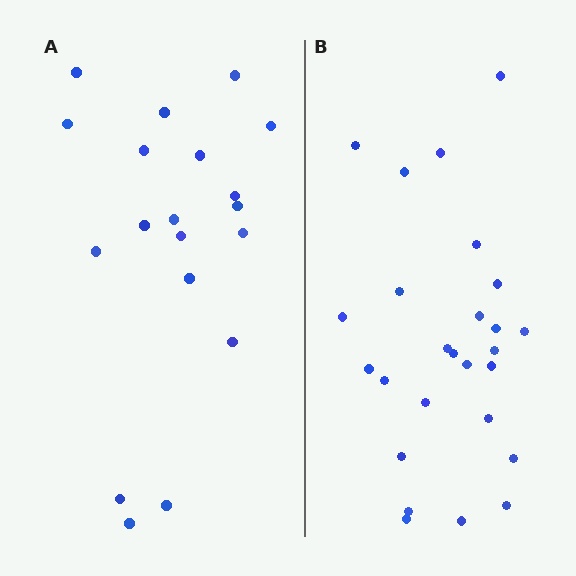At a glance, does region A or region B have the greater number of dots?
Region B (the right region) has more dots.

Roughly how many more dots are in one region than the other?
Region B has roughly 8 or so more dots than region A.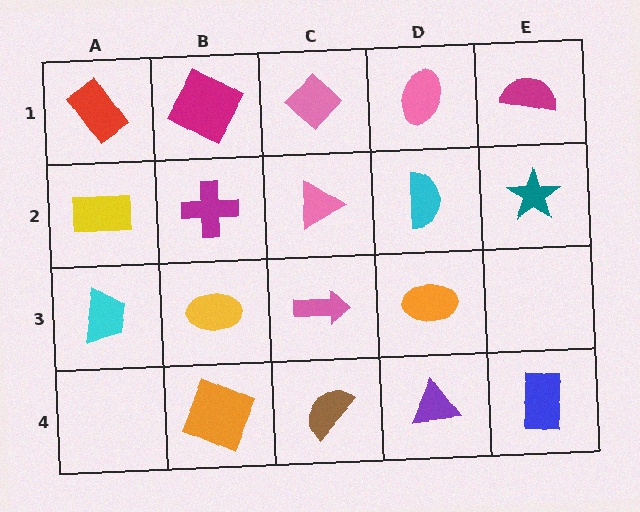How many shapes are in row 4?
4 shapes.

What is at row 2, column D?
A cyan semicircle.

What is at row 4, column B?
An orange square.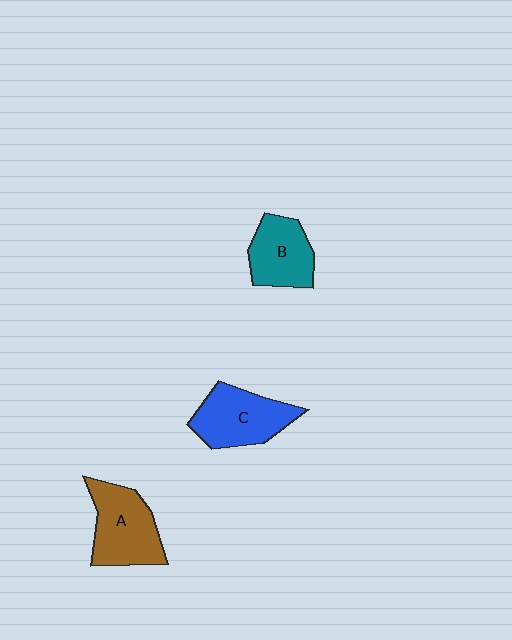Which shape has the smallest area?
Shape B (teal).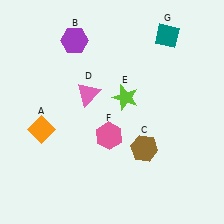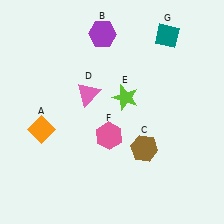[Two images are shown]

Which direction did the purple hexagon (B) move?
The purple hexagon (B) moved right.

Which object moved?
The purple hexagon (B) moved right.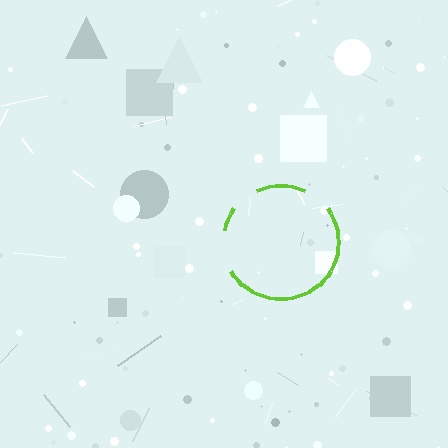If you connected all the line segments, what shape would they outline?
They would outline a circle.